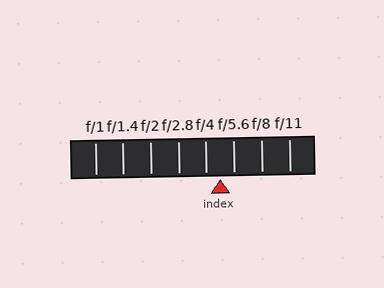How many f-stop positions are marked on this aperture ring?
There are 8 f-stop positions marked.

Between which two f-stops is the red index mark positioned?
The index mark is between f/4 and f/5.6.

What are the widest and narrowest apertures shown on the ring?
The widest aperture shown is f/1 and the narrowest is f/11.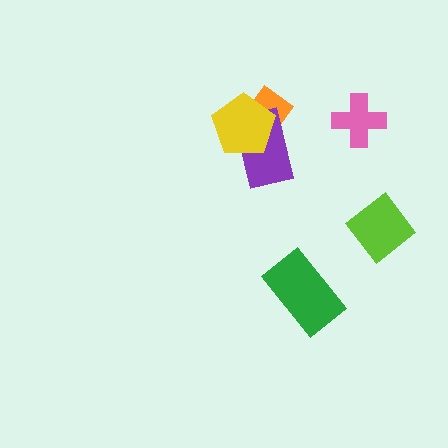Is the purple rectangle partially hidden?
Yes, it is partially covered by another shape.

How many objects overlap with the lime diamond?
0 objects overlap with the lime diamond.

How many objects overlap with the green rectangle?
0 objects overlap with the green rectangle.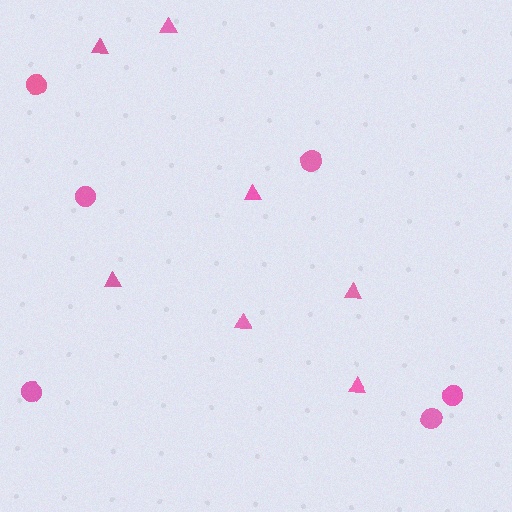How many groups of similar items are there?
There are 2 groups: one group of circles (6) and one group of triangles (7).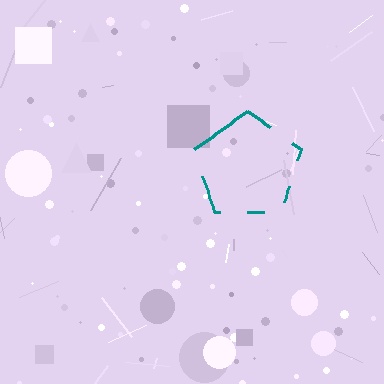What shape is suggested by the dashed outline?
The dashed outline suggests a pentagon.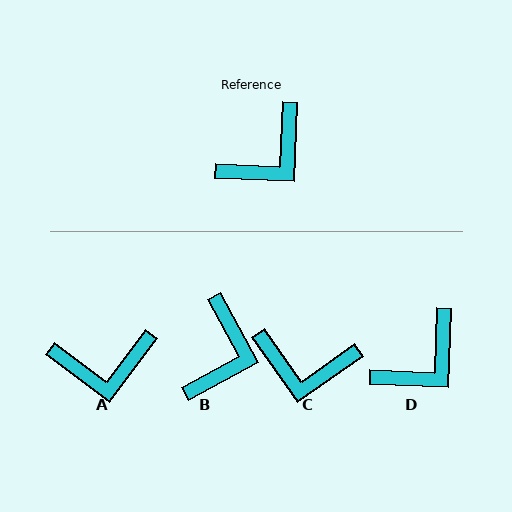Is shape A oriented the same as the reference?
No, it is off by about 35 degrees.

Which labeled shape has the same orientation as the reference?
D.